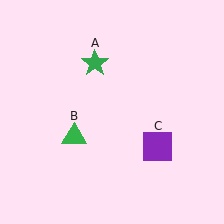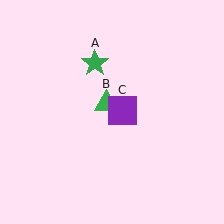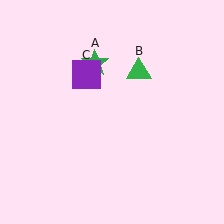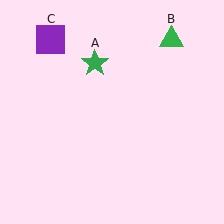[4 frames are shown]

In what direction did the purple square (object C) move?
The purple square (object C) moved up and to the left.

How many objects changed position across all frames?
2 objects changed position: green triangle (object B), purple square (object C).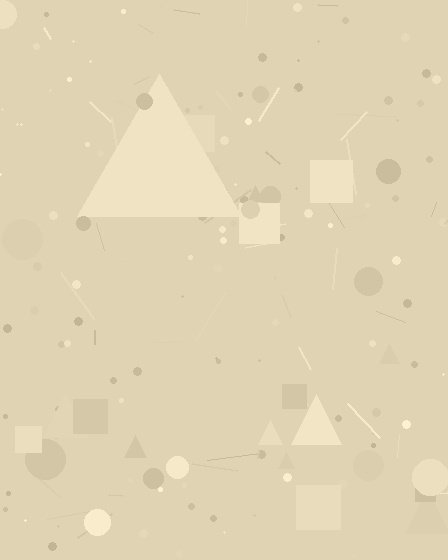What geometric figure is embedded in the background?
A triangle is embedded in the background.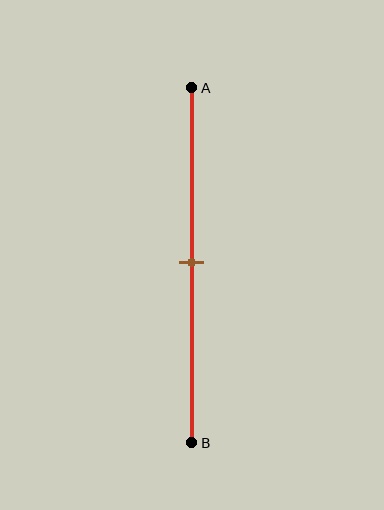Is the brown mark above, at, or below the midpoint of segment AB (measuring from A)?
The brown mark is approximately at the midpoint of segment AB.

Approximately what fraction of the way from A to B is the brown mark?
The brown mark is approximately 50% of the way from A to B.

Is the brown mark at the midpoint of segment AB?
Yes, the mark is approximately at the midpoint.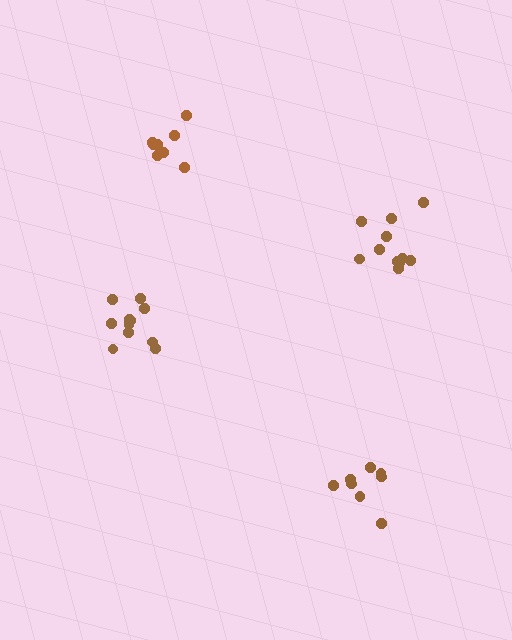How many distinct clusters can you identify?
There are 4 distinct clusters.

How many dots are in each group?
Group 1: 11 dots, Group 2: 11 dots, Group 3: 8 dots, Group 4: 8 dots (38 total).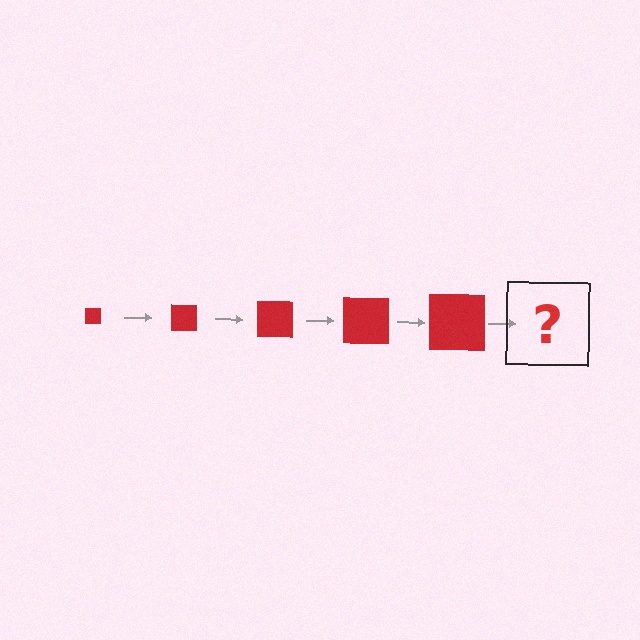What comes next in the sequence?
The next element should be a red square, larger than the previous one.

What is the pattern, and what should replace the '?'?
The pattern is that the square gets progressively larger each step. The '?' should be a red square, larger than the previous one.